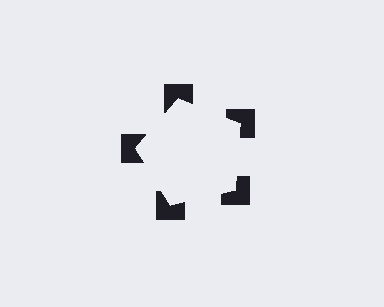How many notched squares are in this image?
There are 5 — one at each vertex of the illusory pentagon.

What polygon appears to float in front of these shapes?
An illusory pentagon — its edges are inferred from the aligned wedge cuts in the notched squares, not physically drawn.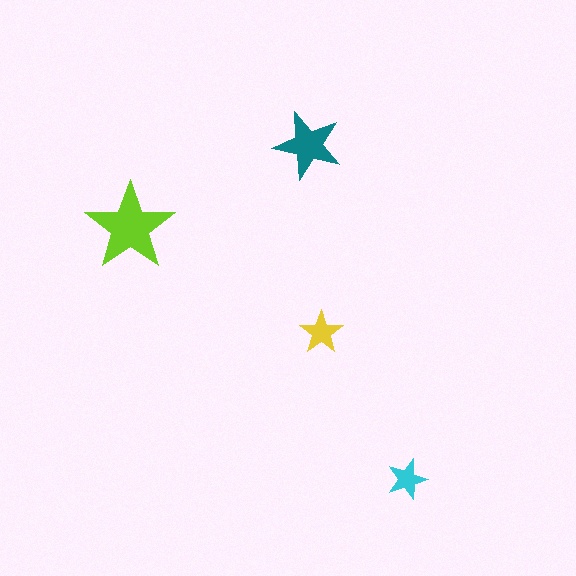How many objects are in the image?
There are 4 objects in the image.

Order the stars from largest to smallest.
the lime one, the teal one, the yellow one, the cyan one.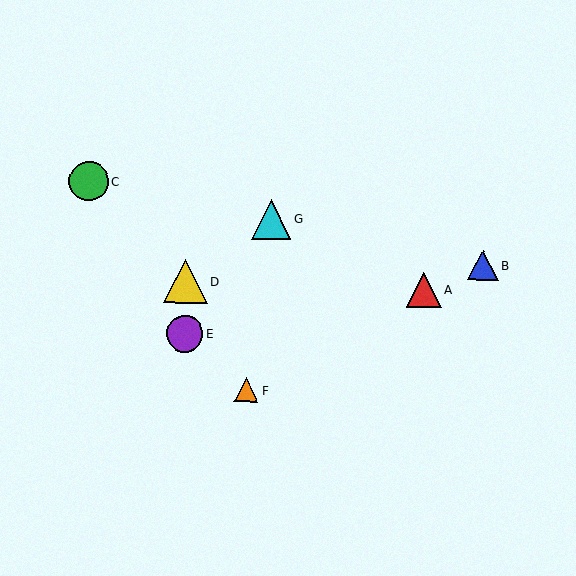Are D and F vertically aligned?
No, D is at x≈186 and F is at x≈246.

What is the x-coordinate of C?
Object C is at x≈89.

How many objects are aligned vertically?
2 objects (D, E) are aligned vertically.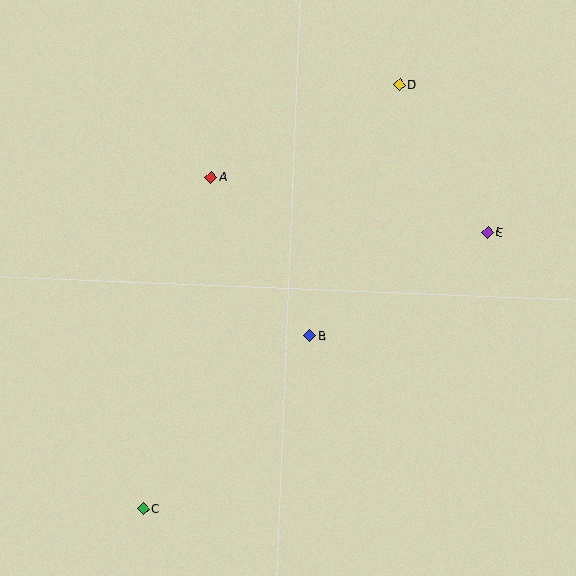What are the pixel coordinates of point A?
Point A is at (211, 177).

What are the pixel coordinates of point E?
Point E is at (488, 232).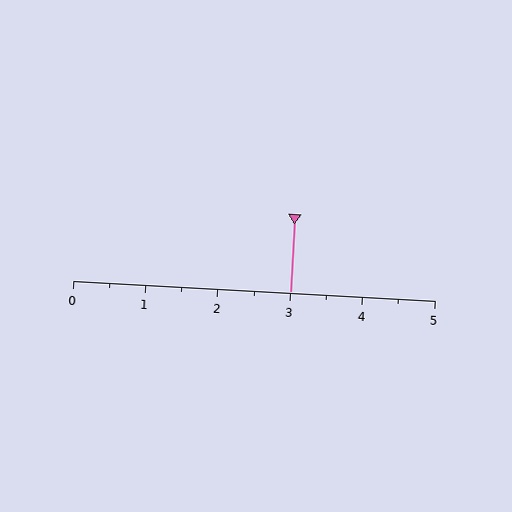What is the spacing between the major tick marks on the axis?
The major ticks are spaced 1 apart.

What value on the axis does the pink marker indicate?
The marker indicates approximately 3.